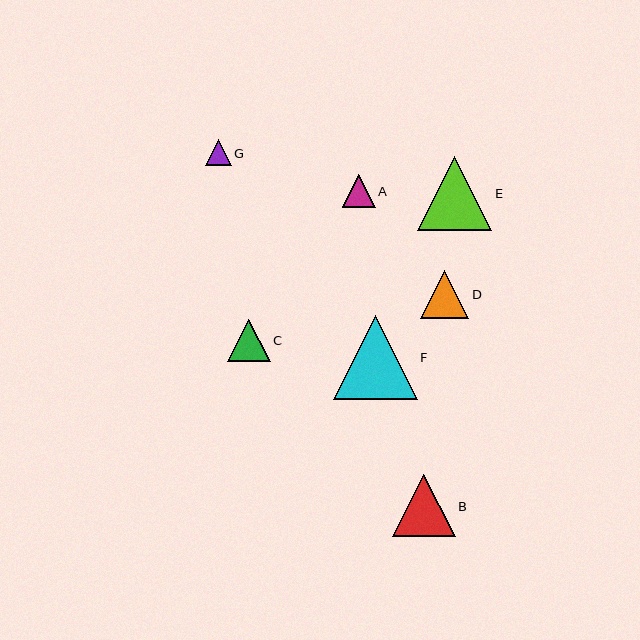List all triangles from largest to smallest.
From largest to smallest: F, E, B, D, C, A, G.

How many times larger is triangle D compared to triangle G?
Triangle D is approximately 1.9 times the size of triangle G.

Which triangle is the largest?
Triangle F is the largest with a size of approximately 84 pixels.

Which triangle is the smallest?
Triangle G is the smallest with a size of approximately 26 pixels.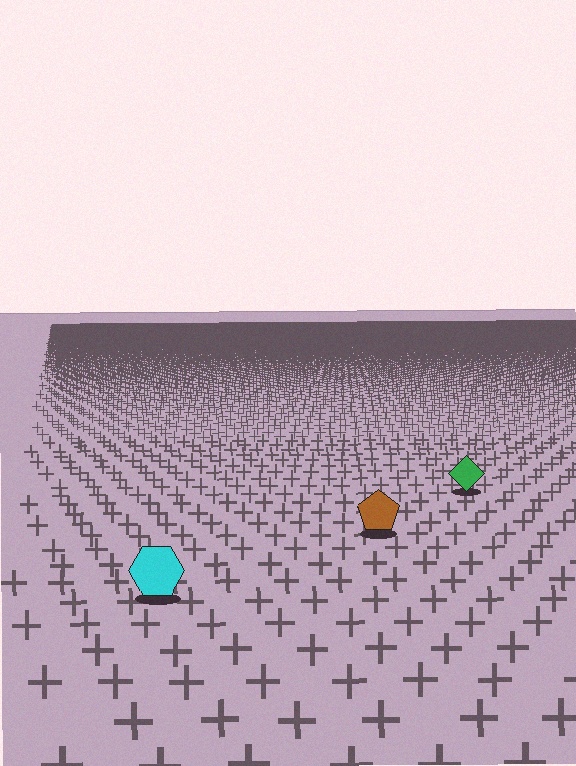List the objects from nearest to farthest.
From nearest to farthest: the cyan hexagon, the brown pentagon, the green diamond.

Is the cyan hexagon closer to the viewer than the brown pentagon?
Yes. The cyan hexagon is closer — you can tell from the texture gradient: the ground texture is coarser near it.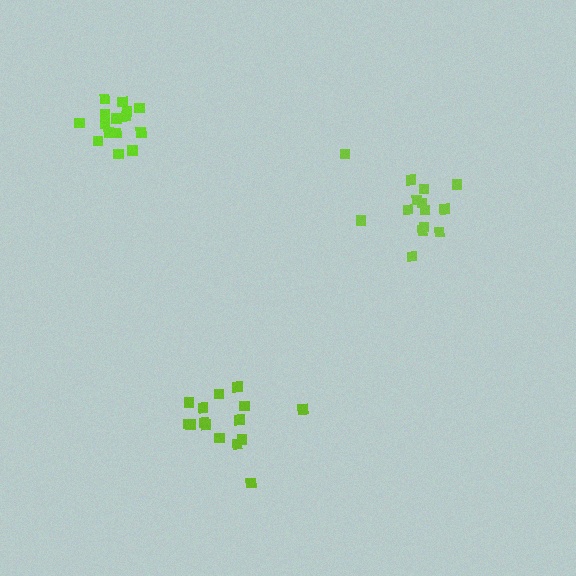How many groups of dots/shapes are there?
There are 3 groups.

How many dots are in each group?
Group 1: 15 dots, Group 2: 15 dots, Group 3: 15 dots (45 total).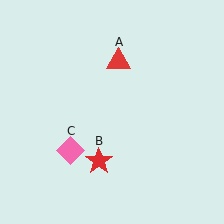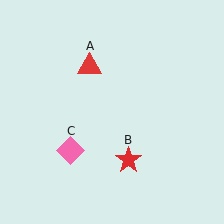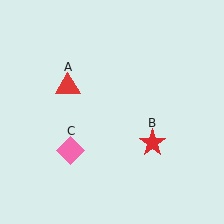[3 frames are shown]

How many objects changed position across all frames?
2 objects changed position: red triangle (object A), red star (object B).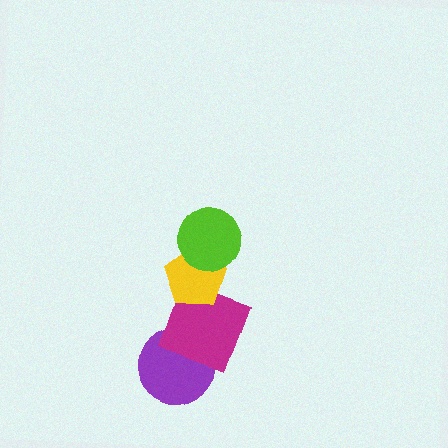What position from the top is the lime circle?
The lime circle is 1st from the top.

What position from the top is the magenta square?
The magenta square is 3rd from the top.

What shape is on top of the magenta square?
The yellow pentagon is on top of the magenta square.